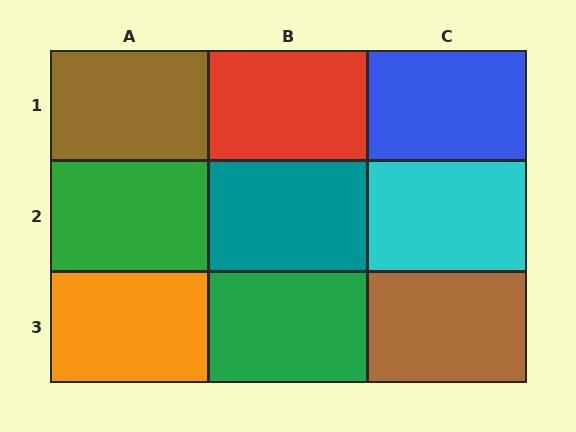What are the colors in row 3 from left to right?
Orange, green, brown.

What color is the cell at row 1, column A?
Brown.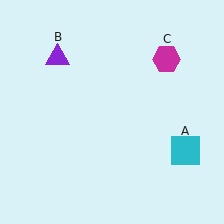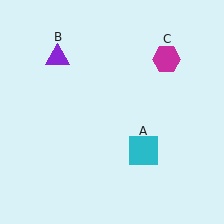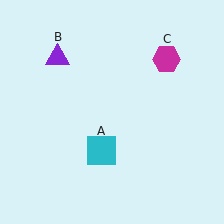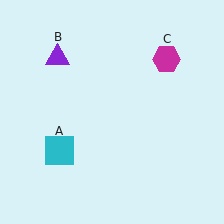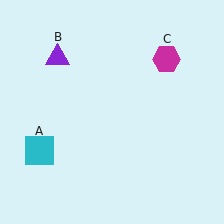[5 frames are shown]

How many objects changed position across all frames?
1 object changed position: cyan square (object A).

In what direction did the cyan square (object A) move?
The cyan square (object A) moved left.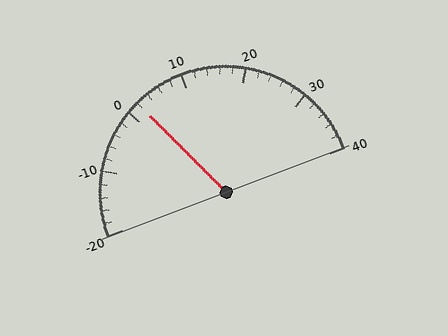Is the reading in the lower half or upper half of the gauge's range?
The reading is in the lower half of the range (-20 to 40).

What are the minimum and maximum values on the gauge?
The gauge ranges from -20 to 40.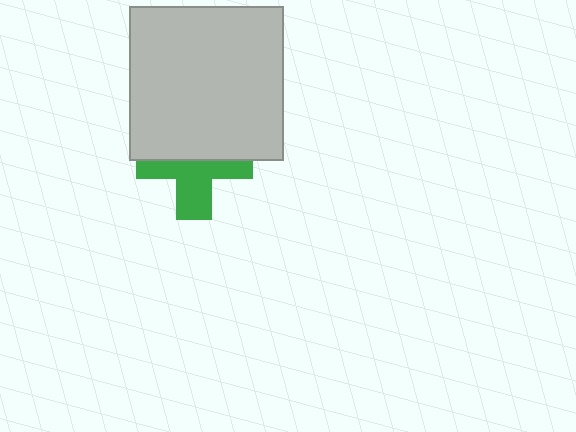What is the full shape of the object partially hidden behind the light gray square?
The partially hidden object is a green cross.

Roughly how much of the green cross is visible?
About half of it is visible (roughly 50%).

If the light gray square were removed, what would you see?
You would see the complete green cross.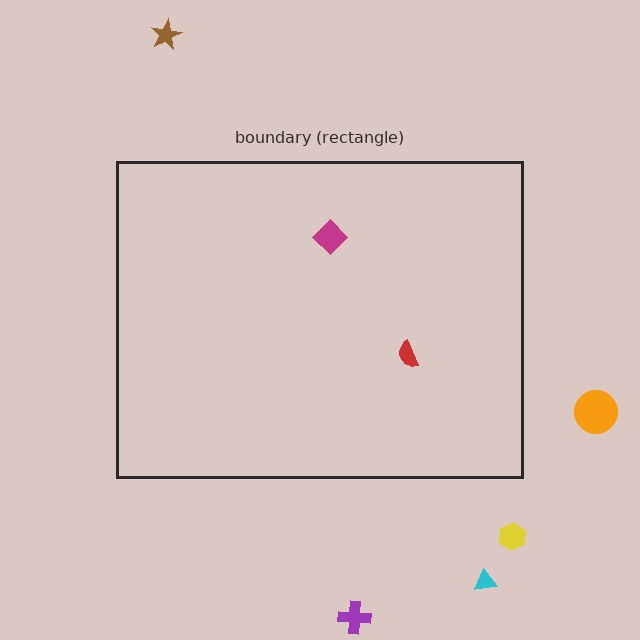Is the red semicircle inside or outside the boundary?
Inside.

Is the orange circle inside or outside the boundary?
Outside.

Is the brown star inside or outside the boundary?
Outside.